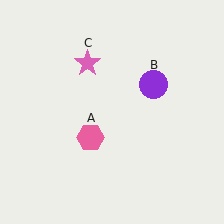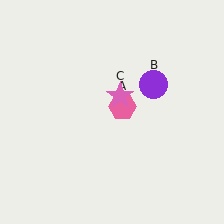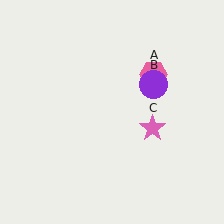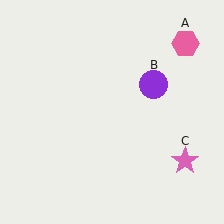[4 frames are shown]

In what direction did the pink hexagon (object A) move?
The pink hexagon (object A) moved up and to the right.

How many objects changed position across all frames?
2 objects changed position: pink hexagon (object A), pink star (object C).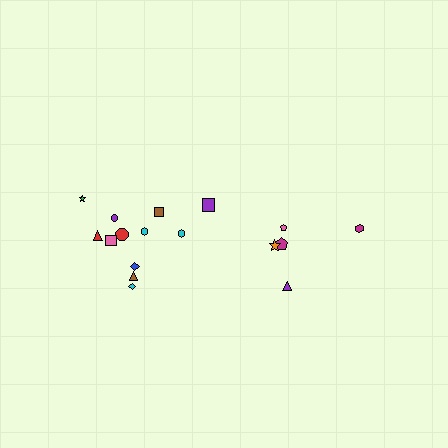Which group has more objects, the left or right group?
The left group.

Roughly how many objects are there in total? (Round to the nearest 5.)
Roughly 15 objects in total.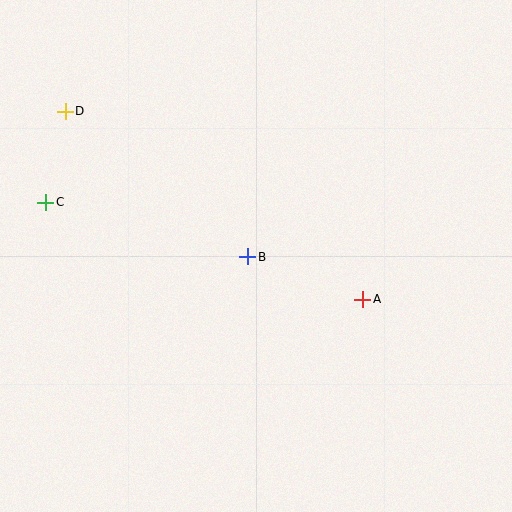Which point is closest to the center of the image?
Point B at (248, 257) is closest to the center.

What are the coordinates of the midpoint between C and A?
The midpoint between C and A is at (204, 251).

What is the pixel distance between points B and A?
The distance between B and A is 123 pixels.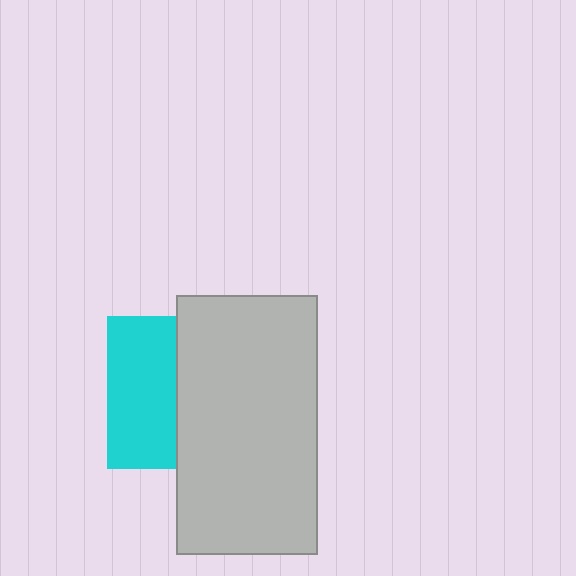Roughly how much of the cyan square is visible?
A small part of it is visible (roughly 45%).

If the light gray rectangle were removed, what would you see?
You would see the complete cyan square.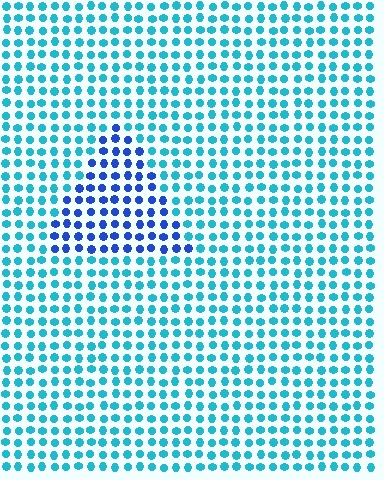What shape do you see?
I see a triangle.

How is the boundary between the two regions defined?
The boundary is defined purely by a slight shift in hue (about 41 degrees). Spacing, size, and orientation are identical on both sides.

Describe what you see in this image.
The image is filled with small cyan elements in a uniform arrangement. A triangle-shaped region is visible where the elements are tinted to a slightly different hue, forming a subtle color boundary.